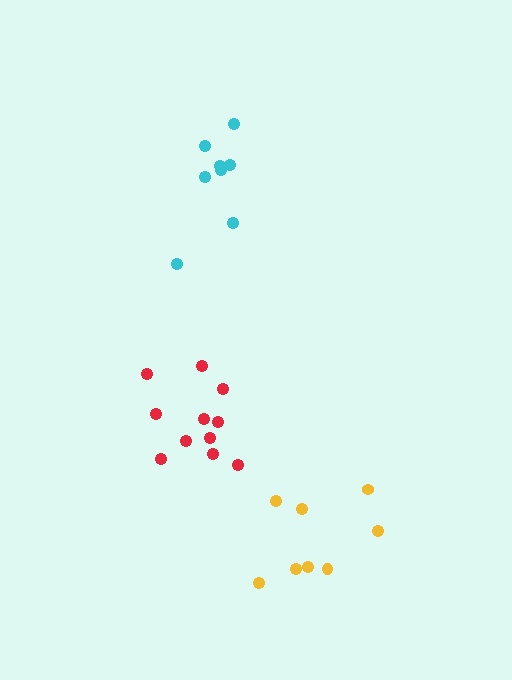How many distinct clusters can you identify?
There are 3 distinct clusters.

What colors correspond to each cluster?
The clusters are colored: yellow, cyan, red.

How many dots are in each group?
Group 1: 8 dots, Group 2: 8 dots, Group 3: 11 dots (27 total).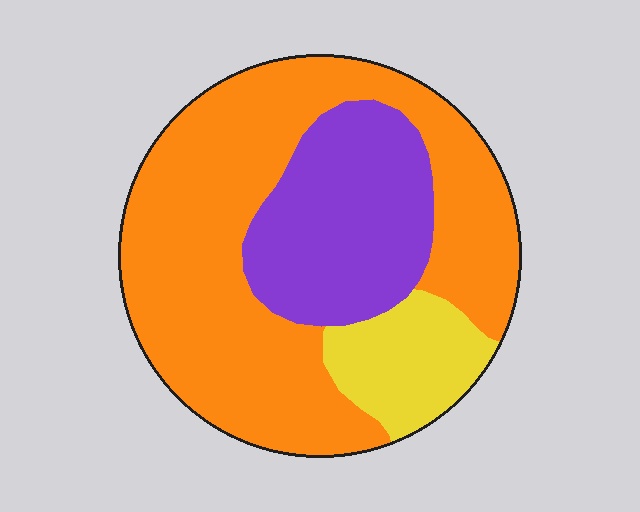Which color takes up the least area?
Yellow, at roughly 15%.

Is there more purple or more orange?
Orange.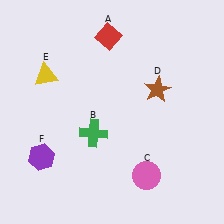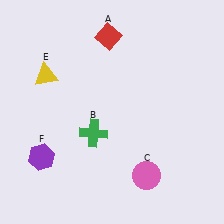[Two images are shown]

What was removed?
The brown star (D) was removed in Image 2.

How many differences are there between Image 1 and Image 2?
There is 1 difference between the two images.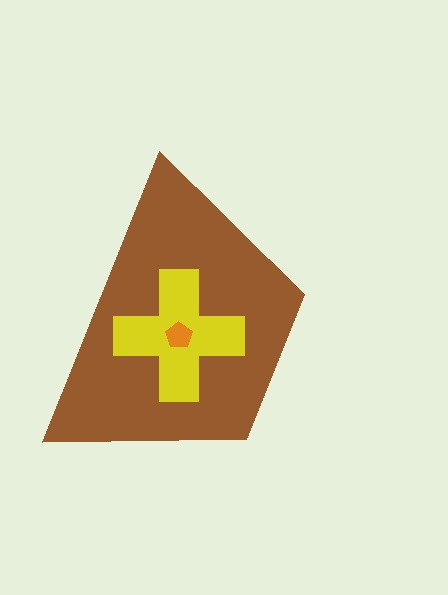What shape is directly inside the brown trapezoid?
The yellow cross.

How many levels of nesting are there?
3.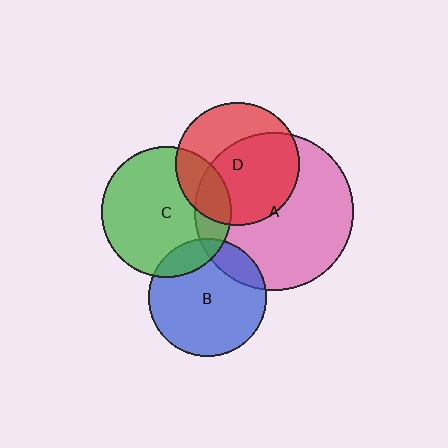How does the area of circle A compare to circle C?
Approximately 1.5 times.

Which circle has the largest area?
Circle A (pink).